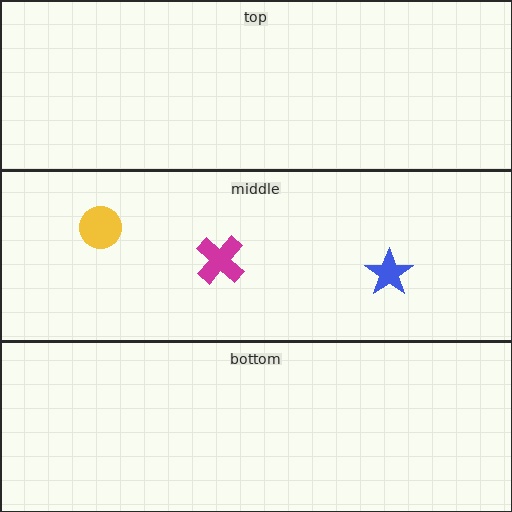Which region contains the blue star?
The middle region.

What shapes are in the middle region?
The magenta cross, the blue star, the yellow circle.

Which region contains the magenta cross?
The middle region.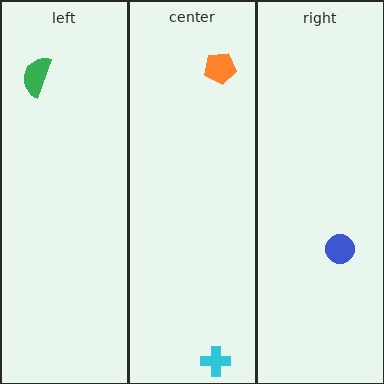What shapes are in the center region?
The orange pentagon, the cyan cross.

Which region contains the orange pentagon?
The center region.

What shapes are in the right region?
The blue circle.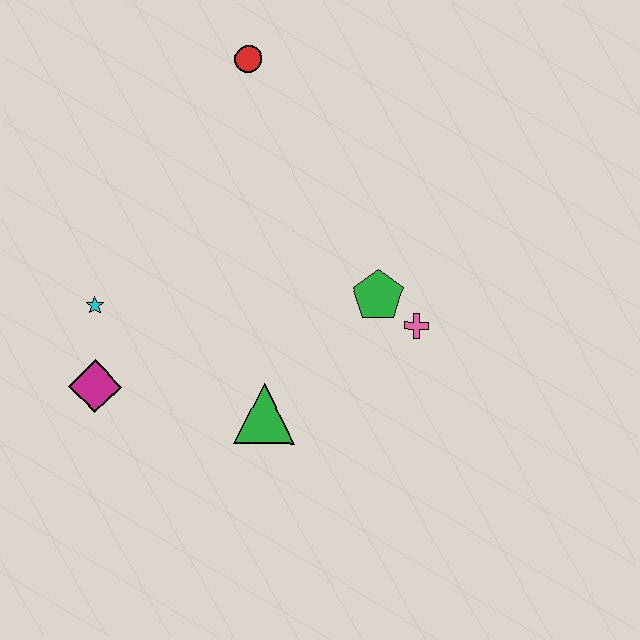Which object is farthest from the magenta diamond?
The red circle is farthest from the magenta diamond.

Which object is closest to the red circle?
The green pentagon is closest to the red circle.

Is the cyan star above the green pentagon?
No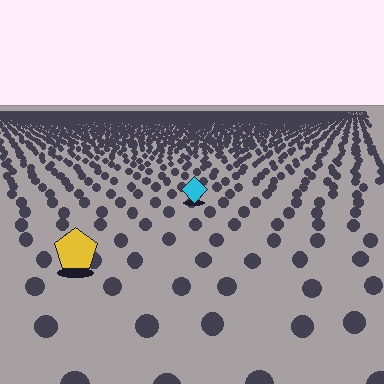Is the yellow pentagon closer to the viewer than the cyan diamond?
Yes. The yellow pentagon is closer — you can tell from the texture gradient: the ground texture is coarser near it.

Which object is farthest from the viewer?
The cyan diamond is farthest from the viewer. It appears smaller and the ground texture around it is denser.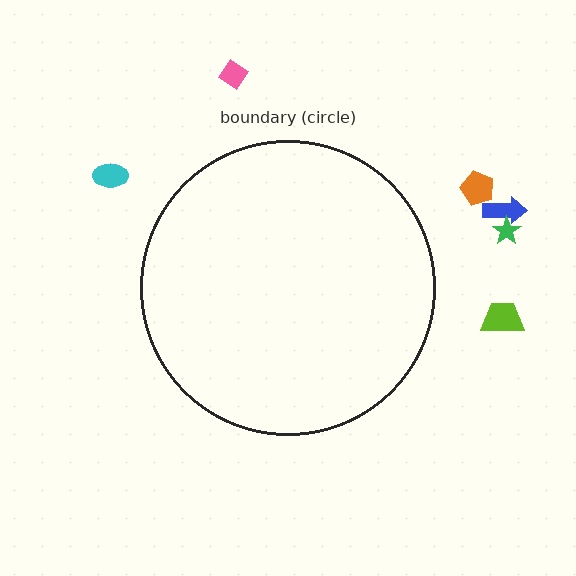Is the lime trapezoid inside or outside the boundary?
Outside.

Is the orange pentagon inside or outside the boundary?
Outside.